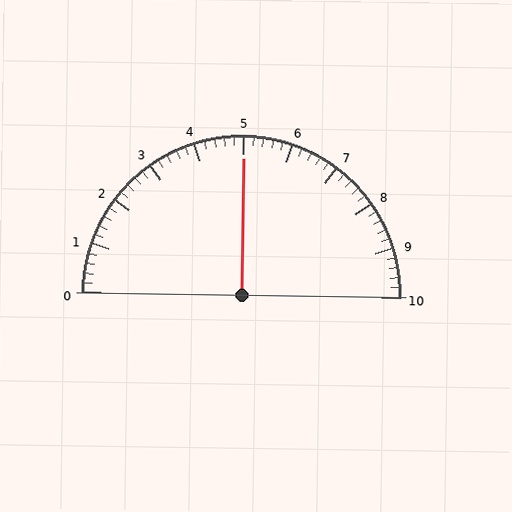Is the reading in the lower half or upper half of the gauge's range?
The reading is in the upper half of the range (0 to 10).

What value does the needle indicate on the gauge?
The needle indicates approximately 5.0.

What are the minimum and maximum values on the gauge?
The gauge ranges from 0 to 10.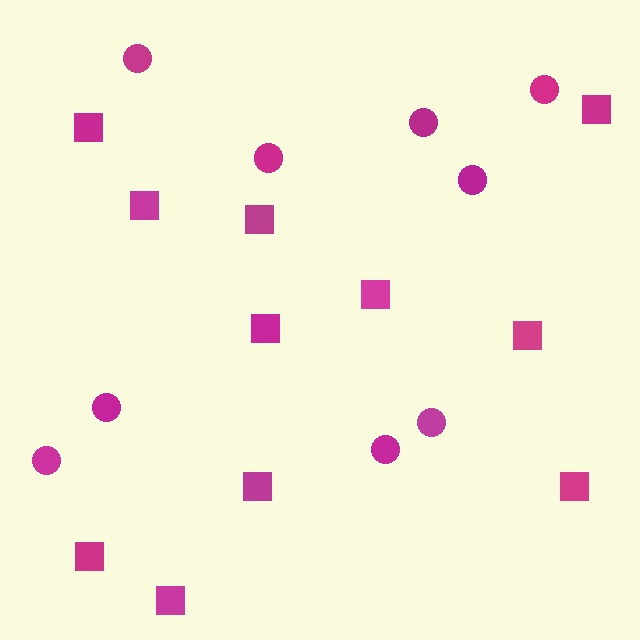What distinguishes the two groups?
There are 2 groups: one group of circles (9) and one group of squares (11).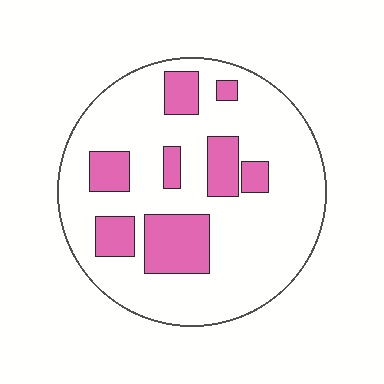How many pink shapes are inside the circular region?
8.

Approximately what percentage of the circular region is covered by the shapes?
Approximately 25%.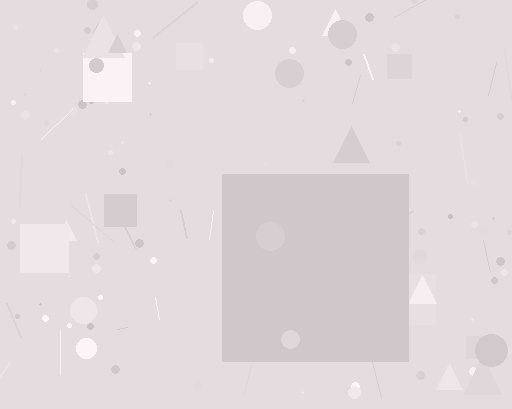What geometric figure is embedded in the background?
A square is embedded in the background.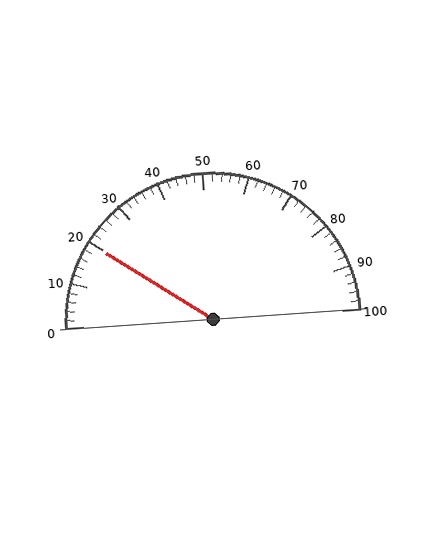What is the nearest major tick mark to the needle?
The nearest major tick mark is 20.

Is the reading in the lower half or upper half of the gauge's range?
The reading is in the lower half of the range (0 to 100).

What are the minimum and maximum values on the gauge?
The gauge ranges from 0 to 100.